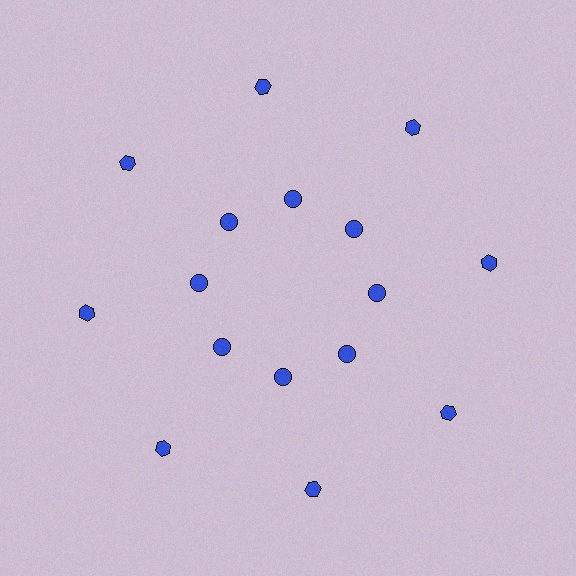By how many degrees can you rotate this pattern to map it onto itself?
The pattern maps onto itself every 45 degrees of rotation.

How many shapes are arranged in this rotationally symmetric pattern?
There are 16 shapes, arranged in 8 groups of 2.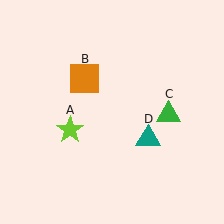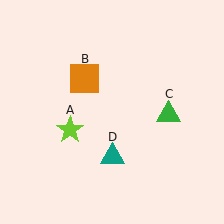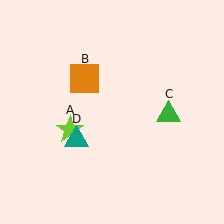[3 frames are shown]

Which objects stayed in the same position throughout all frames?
Lime star (object A) and orange square (object B) and green triangle (object C) remained stationary.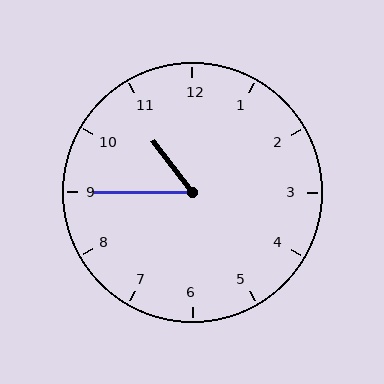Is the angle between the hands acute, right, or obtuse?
It is acute.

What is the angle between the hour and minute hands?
Approximately 52 degrees.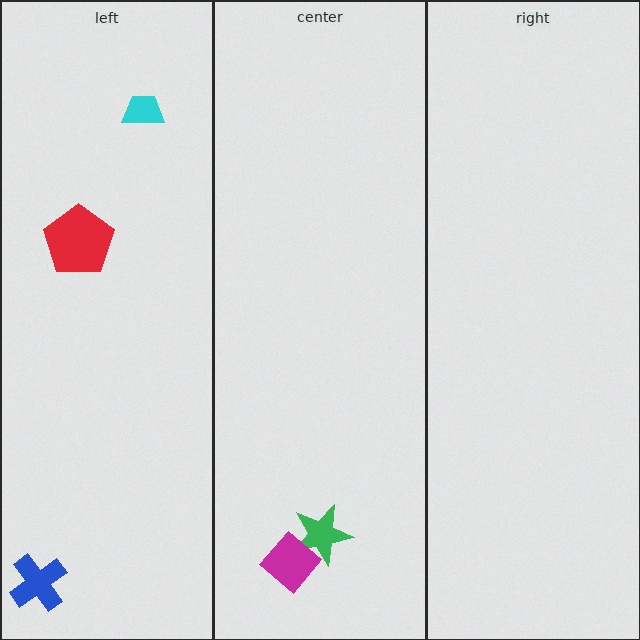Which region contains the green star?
The center region.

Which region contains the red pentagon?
The left region.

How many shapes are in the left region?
3.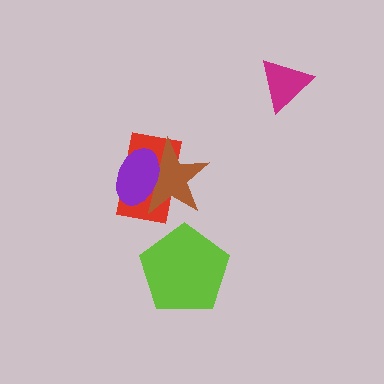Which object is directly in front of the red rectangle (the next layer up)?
The brown star is directly in front of the red rectangle.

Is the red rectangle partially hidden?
Yes, it is partially covered by another shape.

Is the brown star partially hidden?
Yes, it is partially covered by another shape.